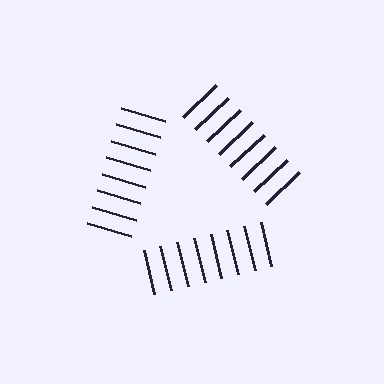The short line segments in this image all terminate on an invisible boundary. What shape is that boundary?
An illusory triangle — the line segments terminate on its edges but no continuous stroke is drawn.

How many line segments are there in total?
24 — 8 along each of the 3 edges.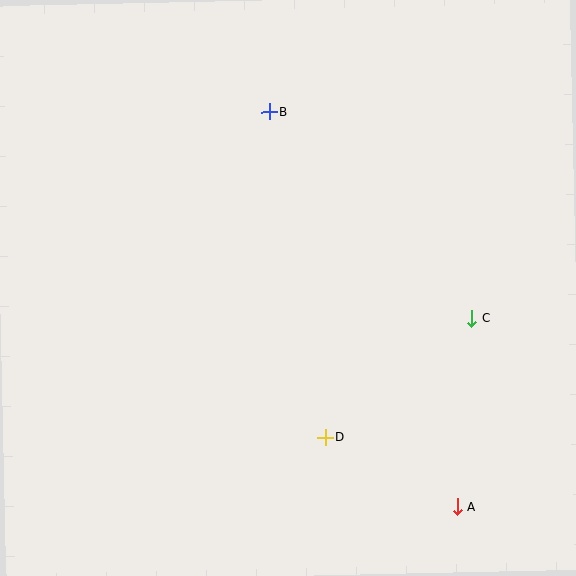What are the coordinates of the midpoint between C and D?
The midpoint between C and D is at (398, 378).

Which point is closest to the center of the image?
Point D at (326, 438) is closest to the center.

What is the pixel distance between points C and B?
The distance between C and B is 289 pixels.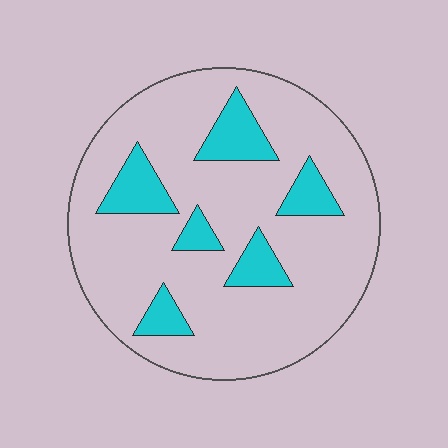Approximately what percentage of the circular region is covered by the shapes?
Approximately 20%.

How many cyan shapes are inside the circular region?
6.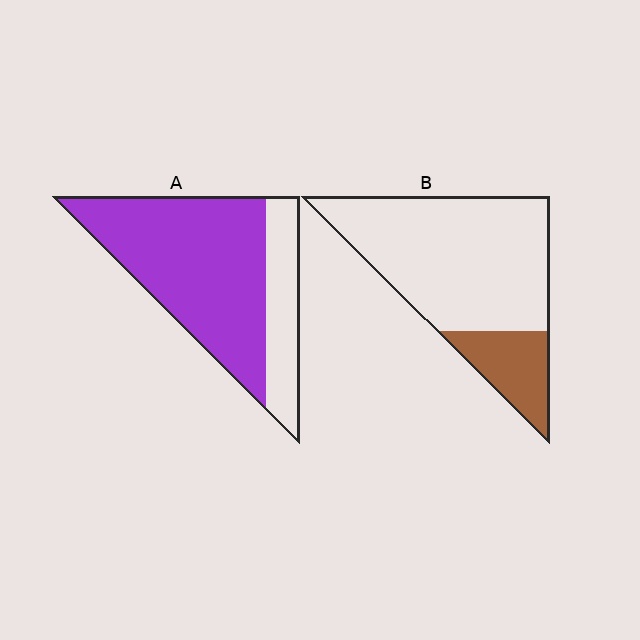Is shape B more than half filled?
No.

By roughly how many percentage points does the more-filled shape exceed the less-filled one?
By roughly 55 percentage points (A over B).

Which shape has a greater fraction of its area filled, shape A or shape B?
Shape A.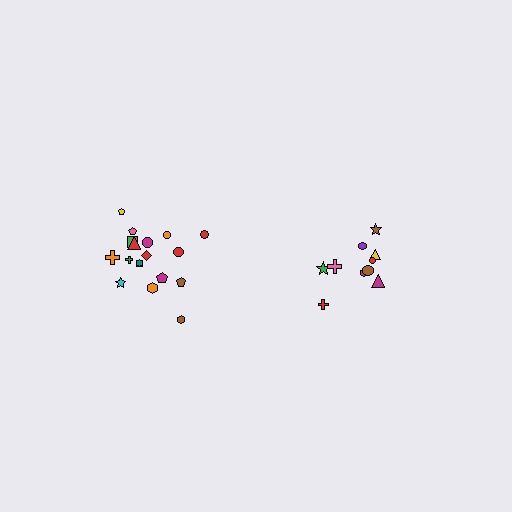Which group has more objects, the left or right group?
The left group.